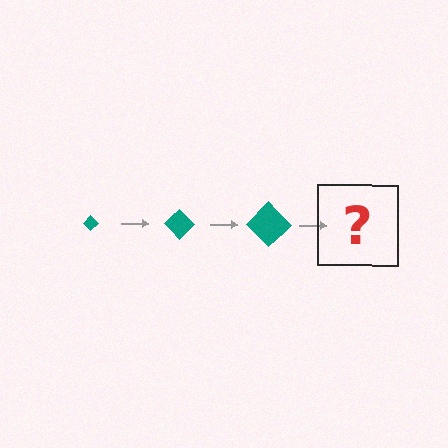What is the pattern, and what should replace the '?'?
The pattern is that the diamond gets progressively larger each step. The '?' should be a teal diamond, larger than the previous one.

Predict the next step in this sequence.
The next step is a teal diamond, larger than the previous one.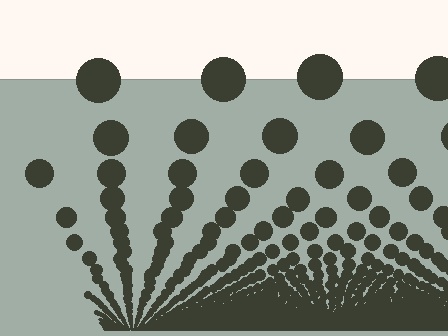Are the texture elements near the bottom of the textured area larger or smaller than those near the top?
Smaller. The gradient is inverted — elements near the bottom are smaller and denser.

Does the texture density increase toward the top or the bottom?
Density increases toward the bottom.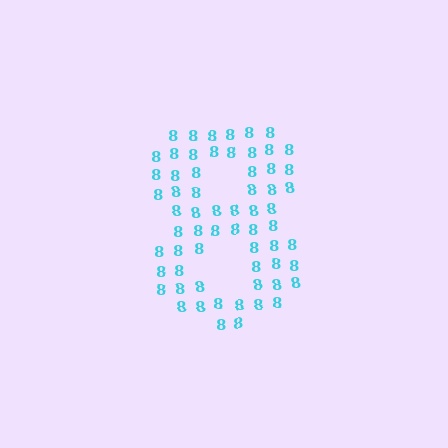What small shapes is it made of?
It is made of small digit 8's.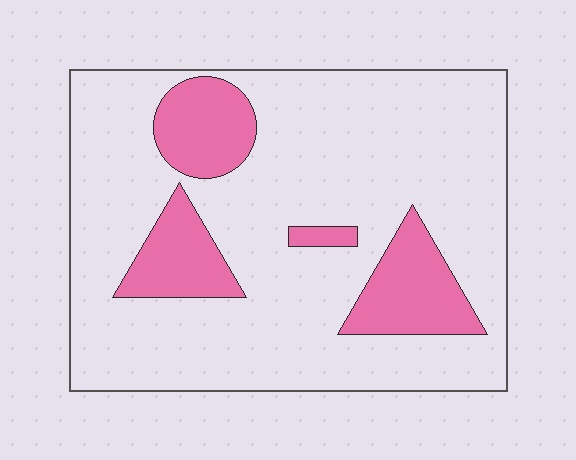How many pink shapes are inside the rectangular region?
4.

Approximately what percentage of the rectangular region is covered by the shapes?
Approximately 20%.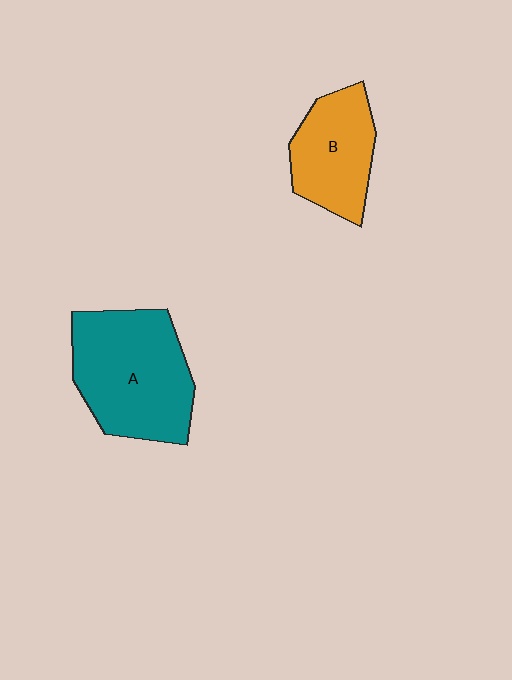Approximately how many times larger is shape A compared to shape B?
Approximately 1.5 times.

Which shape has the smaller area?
Shape B (orange).